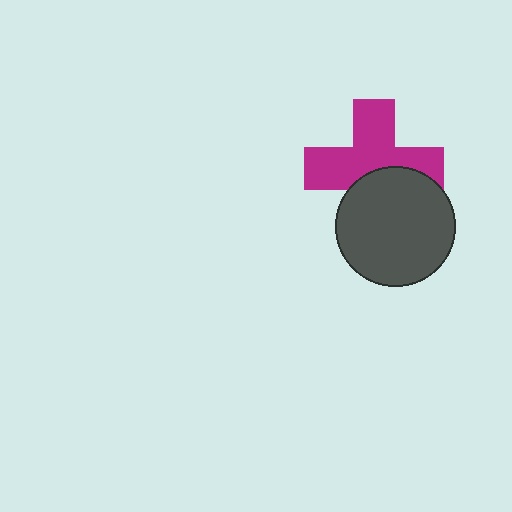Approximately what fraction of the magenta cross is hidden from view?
Roughly 36% of the magenta cross is hidden behind the dark gray circle.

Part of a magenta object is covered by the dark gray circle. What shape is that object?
It is a cross.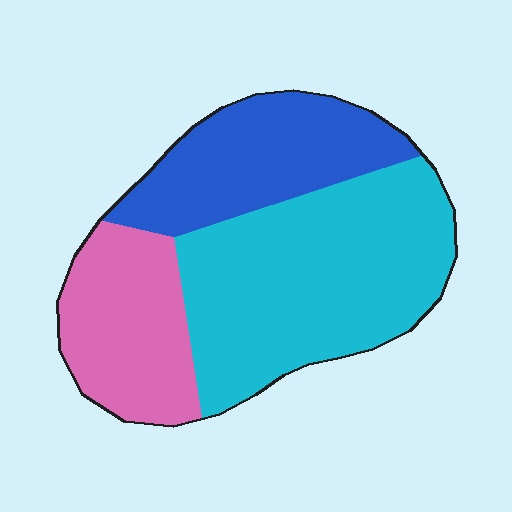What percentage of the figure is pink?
Pink covers about 25% of the figure.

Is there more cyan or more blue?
Cyan.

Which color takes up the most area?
Cyan, at roughly 50%.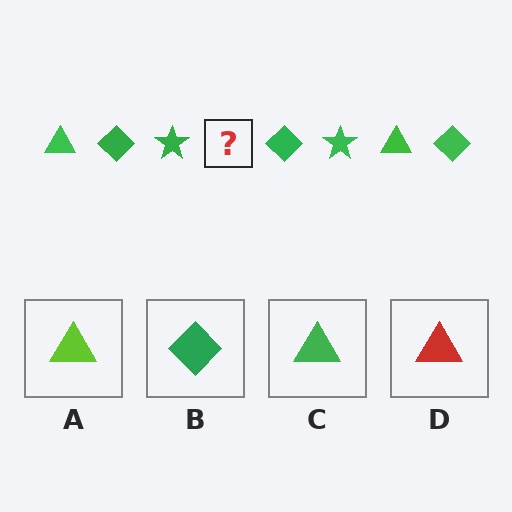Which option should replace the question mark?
Option C.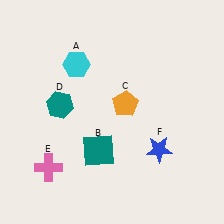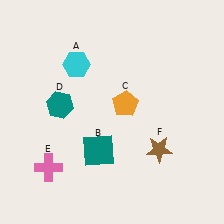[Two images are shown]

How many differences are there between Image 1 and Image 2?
There is 1 difference between the two images.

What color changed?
The star (F) changed from blue in Image 1 to brown in Image 2.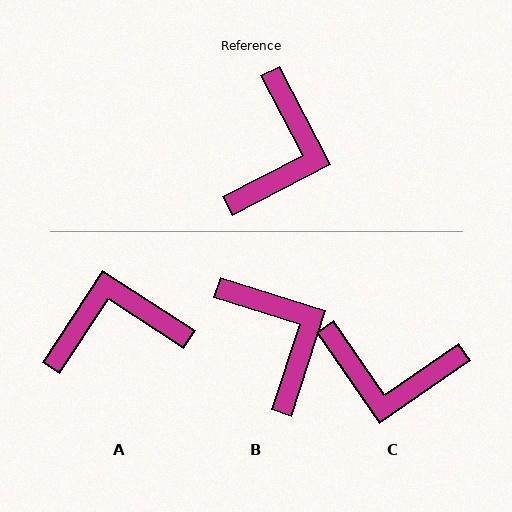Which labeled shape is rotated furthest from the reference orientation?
A, about 119 degrees away.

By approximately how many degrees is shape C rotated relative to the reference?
Approximately 83 degrees clockwise.